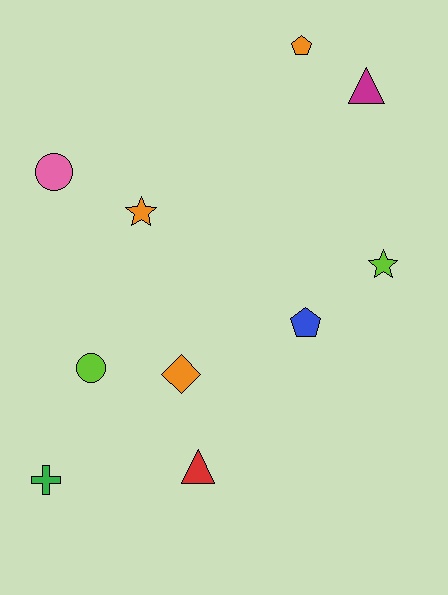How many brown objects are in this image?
There are no brown objects.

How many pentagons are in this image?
There are 2 pentagons.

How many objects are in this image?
There are 10 objects.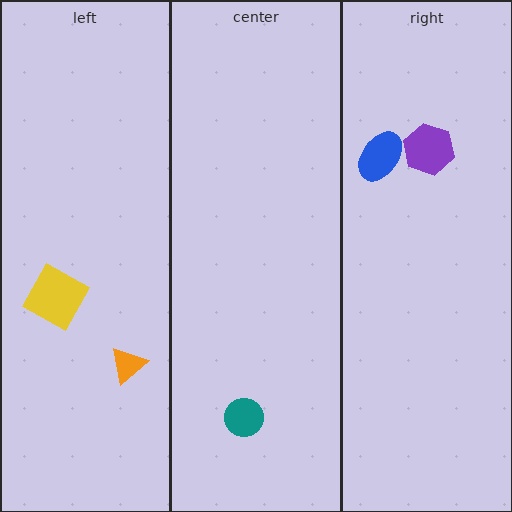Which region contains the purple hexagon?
The right region.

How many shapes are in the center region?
1.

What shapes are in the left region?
The orange triangle, the yellow square.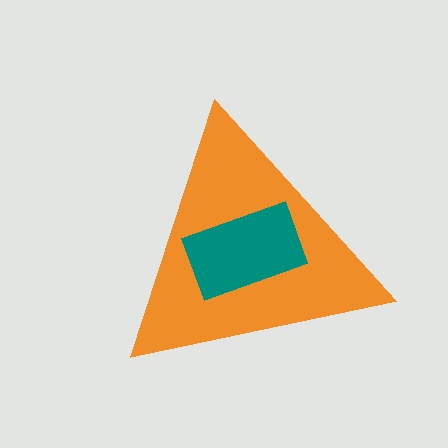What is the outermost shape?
The orange triangle.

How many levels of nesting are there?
2.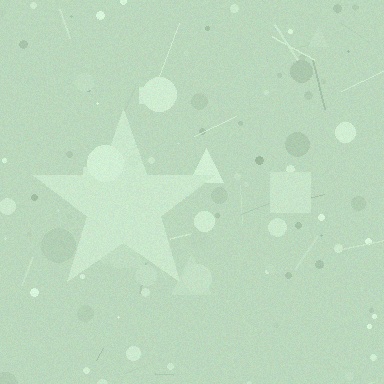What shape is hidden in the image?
A star is hidden in the image.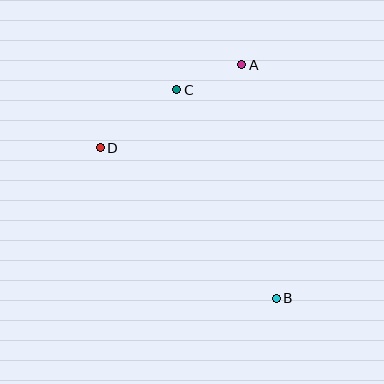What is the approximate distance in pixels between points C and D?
The distance between C and D is approximately 96 pixels.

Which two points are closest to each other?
Points A and C are closest to each other.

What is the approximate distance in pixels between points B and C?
The distance between B and C is approximately 231 pixels.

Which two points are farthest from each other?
Points A and B are farthest from each other.